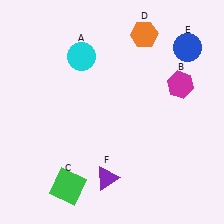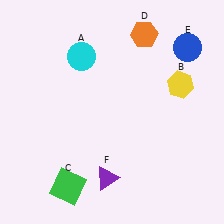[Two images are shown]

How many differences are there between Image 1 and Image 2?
There is 1 difference between the two images.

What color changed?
The hexagon (B) changed from magenta in Image 1 to yellow in Image 2.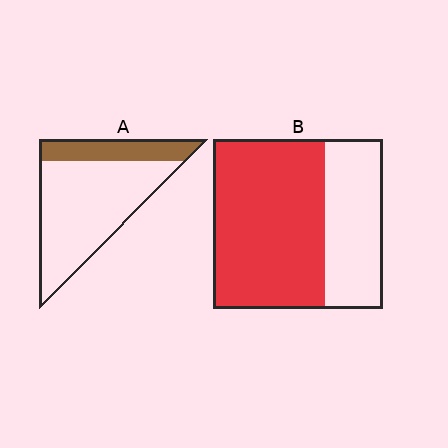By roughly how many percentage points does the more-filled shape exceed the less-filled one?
By roughly 40 percentage points (B over A).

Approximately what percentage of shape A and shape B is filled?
A is approximately 25% and B is approximately 65%.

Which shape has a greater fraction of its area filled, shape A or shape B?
Shape B.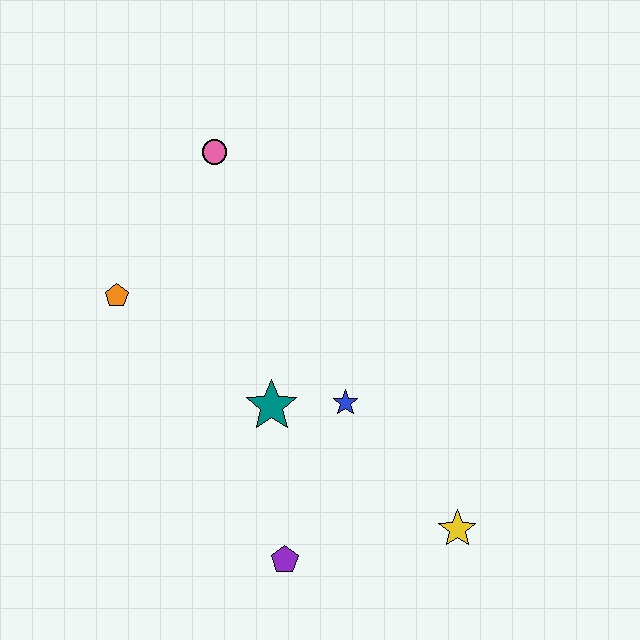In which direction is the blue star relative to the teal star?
The blue star is to the right of the teal star.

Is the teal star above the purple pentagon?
Yes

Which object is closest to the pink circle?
The orange pentagon is closest to the pink circle.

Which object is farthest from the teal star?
The pink circle is farthest from the teal star.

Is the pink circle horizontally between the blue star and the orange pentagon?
Yes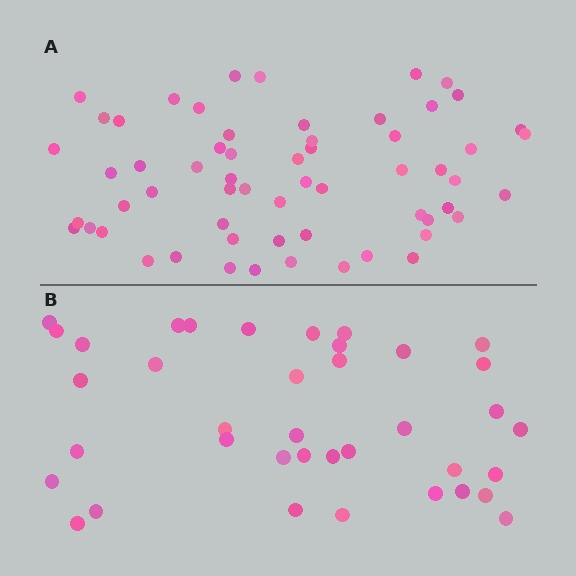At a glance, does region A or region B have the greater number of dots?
Region A (the top region) has more dots.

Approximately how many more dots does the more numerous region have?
Region A has approximately 20 more dots than region B.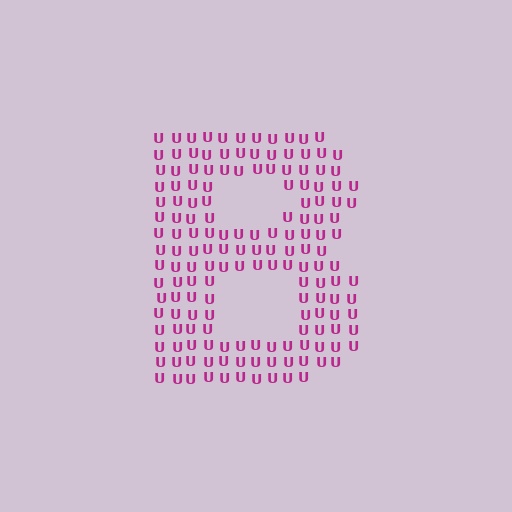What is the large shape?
The large shape is the letter B.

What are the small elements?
The small elements are letter U's.